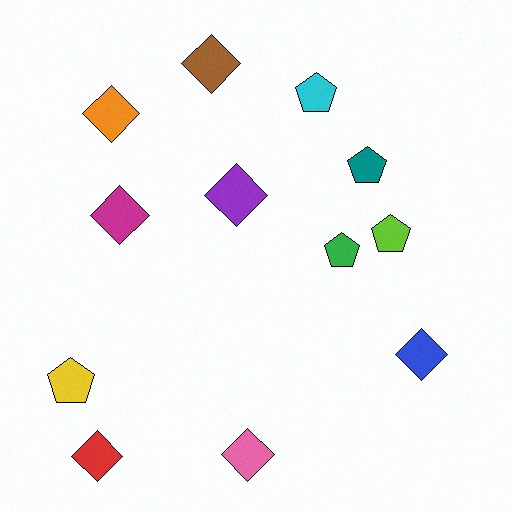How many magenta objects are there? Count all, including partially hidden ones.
There is 1 magenta object.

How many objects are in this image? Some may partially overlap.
There are 12 objects.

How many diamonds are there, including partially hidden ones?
There are 7 diamonds.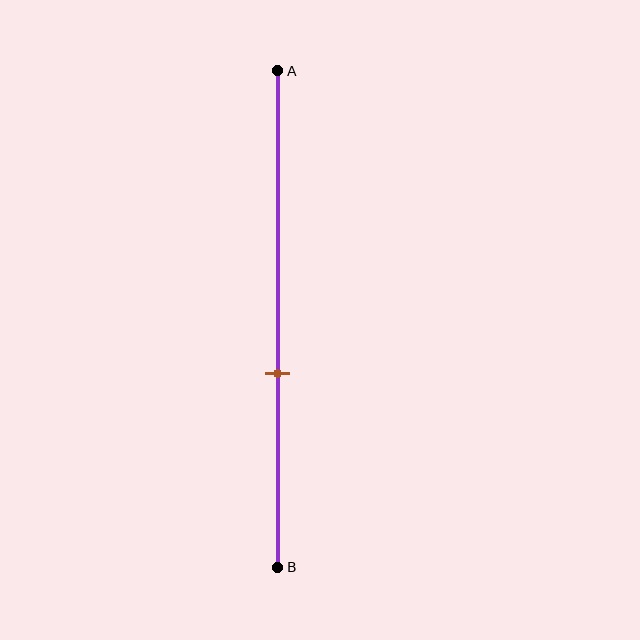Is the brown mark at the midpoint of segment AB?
No, the mark is at about 60% from A, not at the 50% midpoint.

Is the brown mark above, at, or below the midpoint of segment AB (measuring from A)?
The brown mark is below the midpoint of segment AB.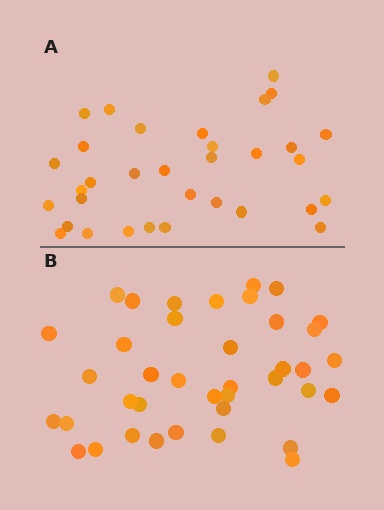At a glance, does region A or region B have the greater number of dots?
Region B (the bottom region) has more dots.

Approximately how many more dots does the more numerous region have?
Region B has about 6 more dots than region A.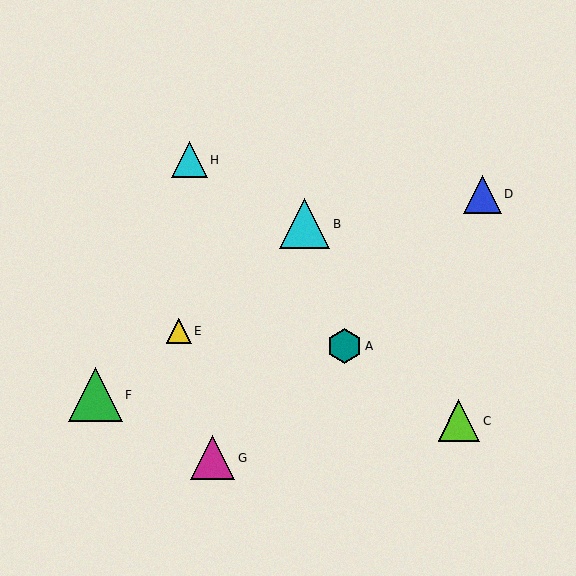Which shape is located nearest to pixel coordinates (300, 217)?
The cyan triangle (labeled B) at (305, 224) is nearest to that location.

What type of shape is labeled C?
Shape C is a lime triangle.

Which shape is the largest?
The green triangle (labeled F) is the largest.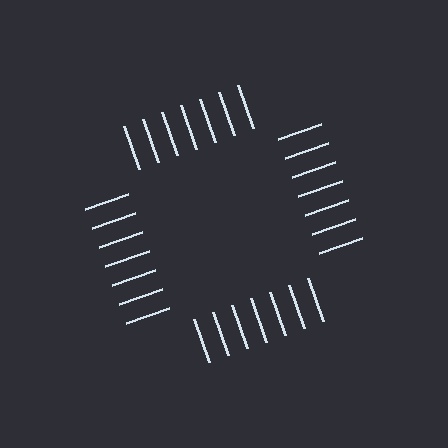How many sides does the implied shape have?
4 sides — the line-ends trace a square.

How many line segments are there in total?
28 — 7 along each of the 4 edges.